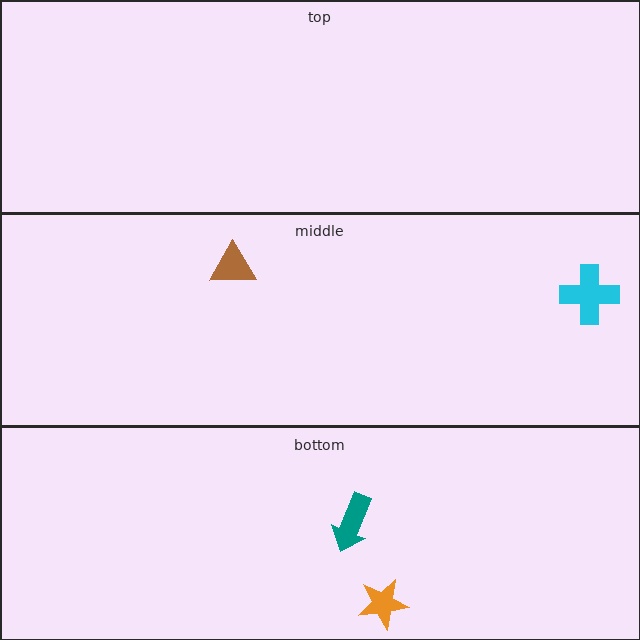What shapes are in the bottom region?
The teal arrow, the orange star.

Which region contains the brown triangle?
The middle region.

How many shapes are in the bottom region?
2.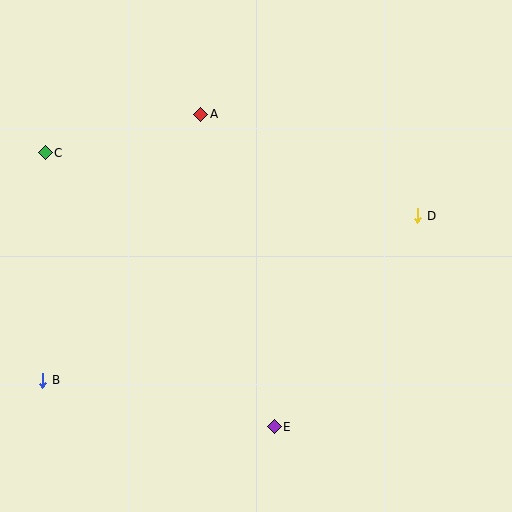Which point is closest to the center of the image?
Point A at (201, 114) is closest to the center.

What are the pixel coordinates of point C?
Point C is at (45, 153).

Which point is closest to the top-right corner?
Point D is closest to the top-right corner.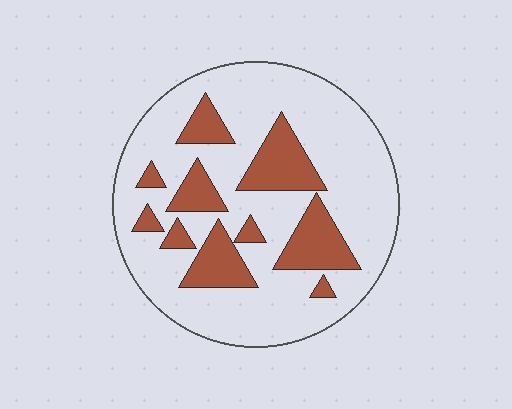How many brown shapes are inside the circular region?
10.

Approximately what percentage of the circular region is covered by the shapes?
Approximately 25%.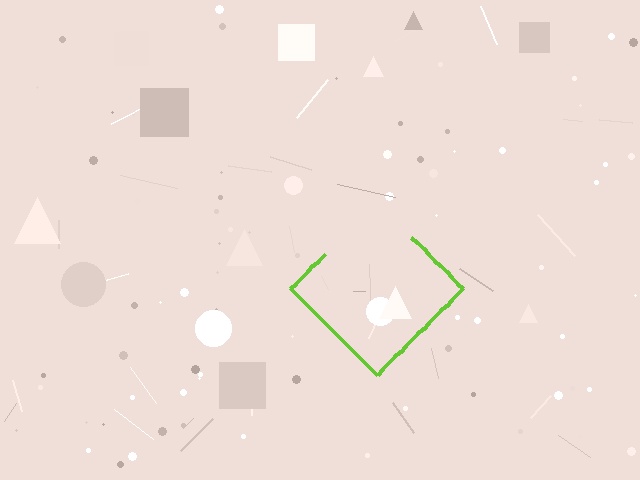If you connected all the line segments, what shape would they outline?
They would outline a diamond.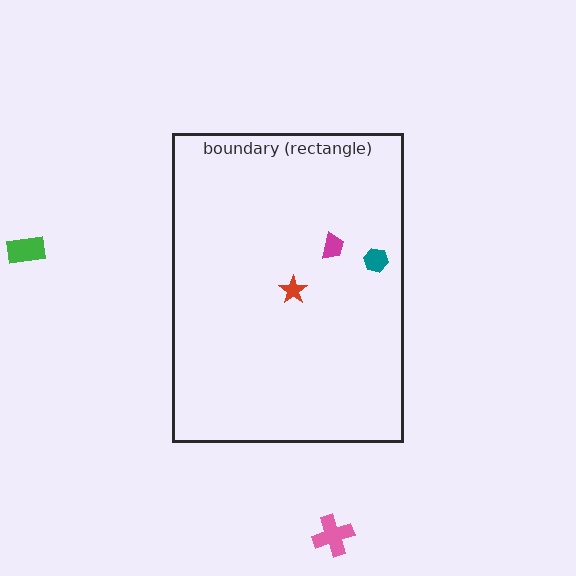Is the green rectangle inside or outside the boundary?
Outside.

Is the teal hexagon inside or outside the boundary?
Inside.